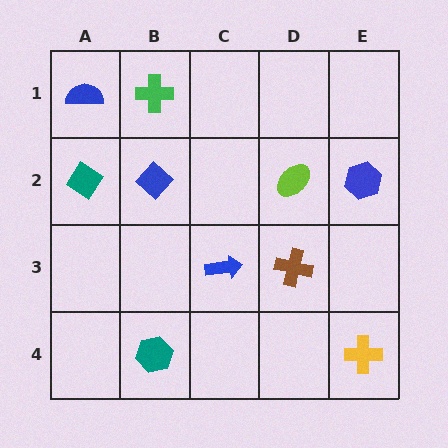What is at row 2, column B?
A blue diamond.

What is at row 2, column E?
A blue hexagon.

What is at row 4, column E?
A yellow cross.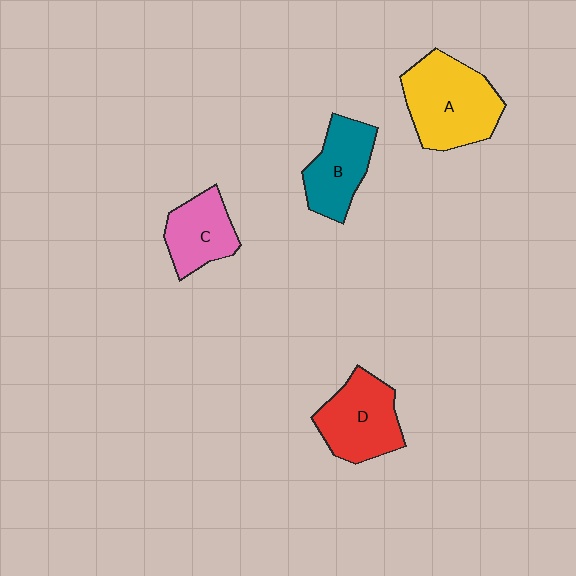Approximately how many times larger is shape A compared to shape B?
Approximately 1.5 times.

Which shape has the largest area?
Shape A (yellow).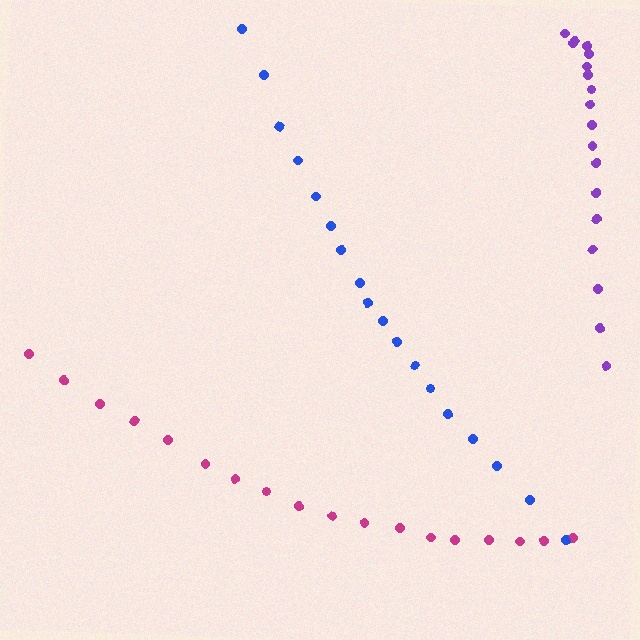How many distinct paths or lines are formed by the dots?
There are 3 distinct paths.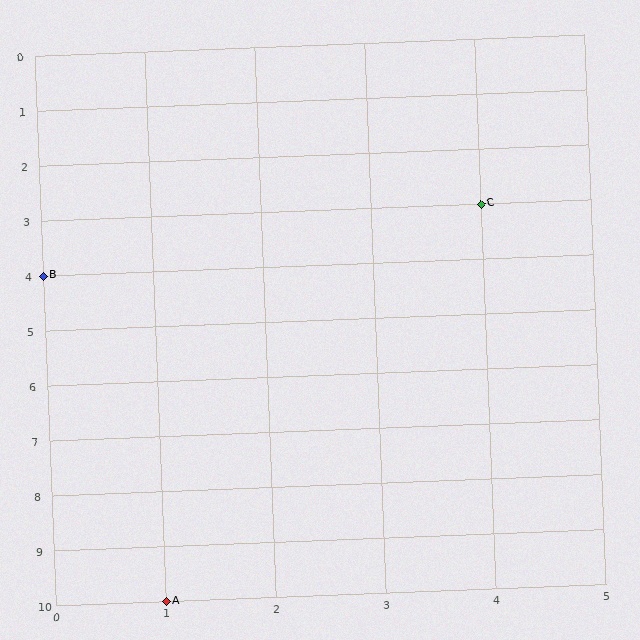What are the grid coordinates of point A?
Point A is at grid coordinates (1, 10).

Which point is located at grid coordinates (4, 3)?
Point C is at (4, 3).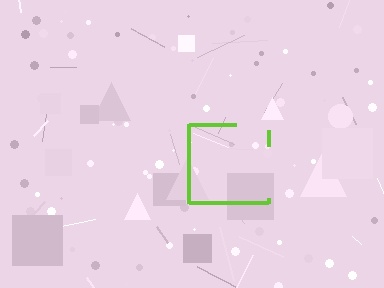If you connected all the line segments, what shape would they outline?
They would outline a square.